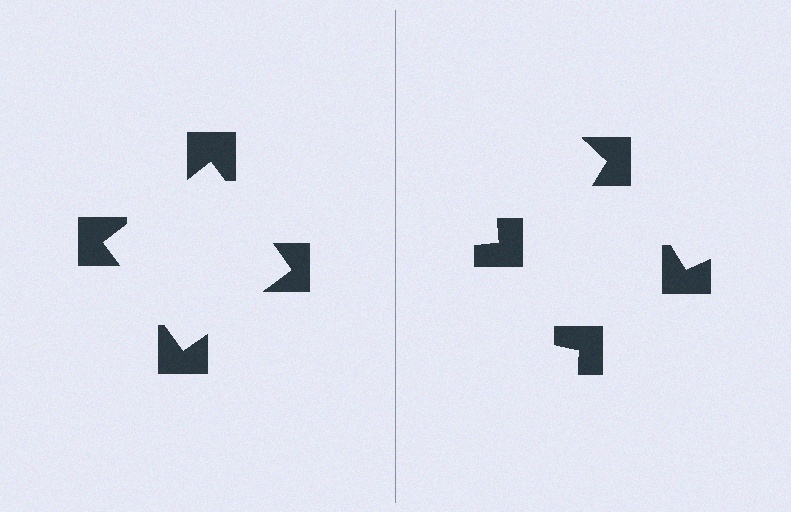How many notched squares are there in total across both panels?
8 — 4 on each side.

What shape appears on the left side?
An illusory square.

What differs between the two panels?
The notched squares are positioned identically on both sides; only the wedge orientations differ. On the left they align to a square; on the right they are misaligned.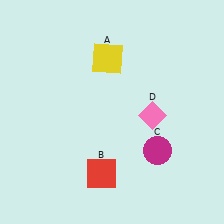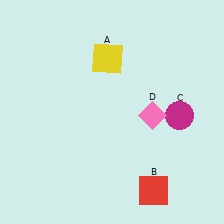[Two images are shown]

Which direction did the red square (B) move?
The red square (B) moved right.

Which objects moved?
The objects that moved are: the red square (B), the magenta circle (C).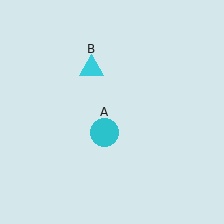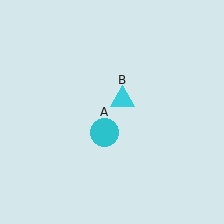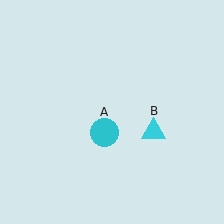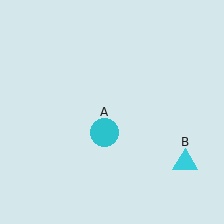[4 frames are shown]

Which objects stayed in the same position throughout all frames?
Cyan circle (object A) remained stationary.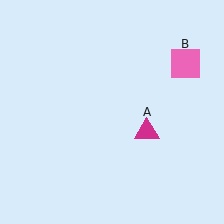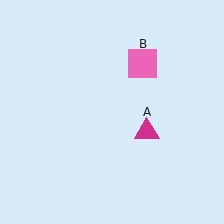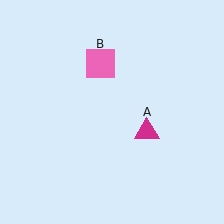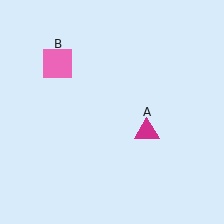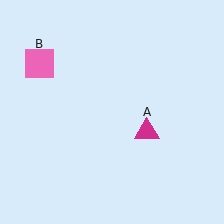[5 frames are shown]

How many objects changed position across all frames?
1 object changed position: pink square (object B).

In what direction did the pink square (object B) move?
The pink square (object B) moved left.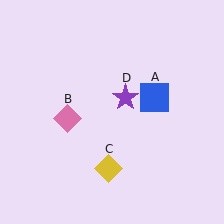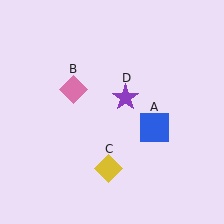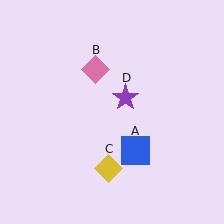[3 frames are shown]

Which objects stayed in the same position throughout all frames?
Yellow diamond (object C) and purple star (object D) remained stationary.